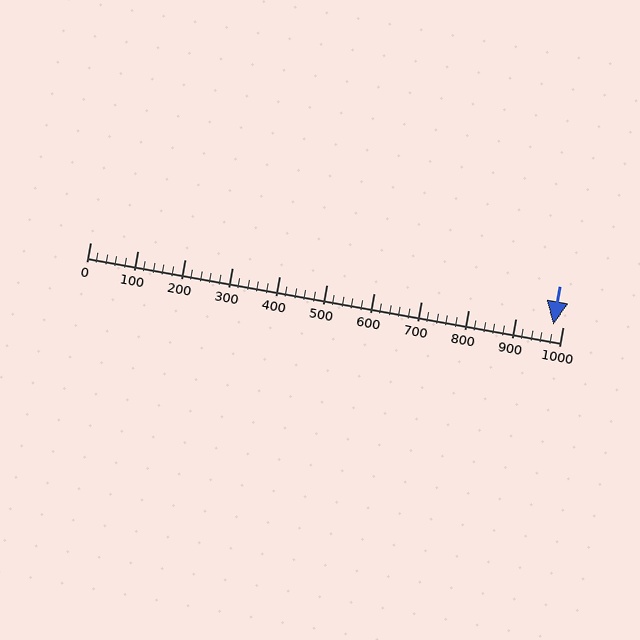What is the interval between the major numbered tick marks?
The major tick marks are spaced 100 units apart.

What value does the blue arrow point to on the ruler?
The blue arrow points to approximately 980.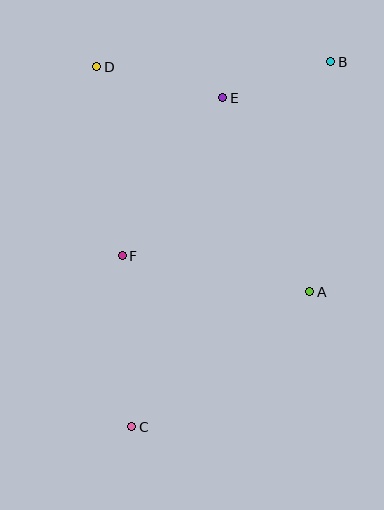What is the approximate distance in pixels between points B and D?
The distance between B and D is approximately 234 pixels.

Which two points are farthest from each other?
Points B and C are farthest from each other.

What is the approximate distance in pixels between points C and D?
The distance between C and D is approximately 362 pixels.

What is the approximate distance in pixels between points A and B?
The distance between A and B is approximately 231 pixels.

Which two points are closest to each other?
Points B and E are closest to each other.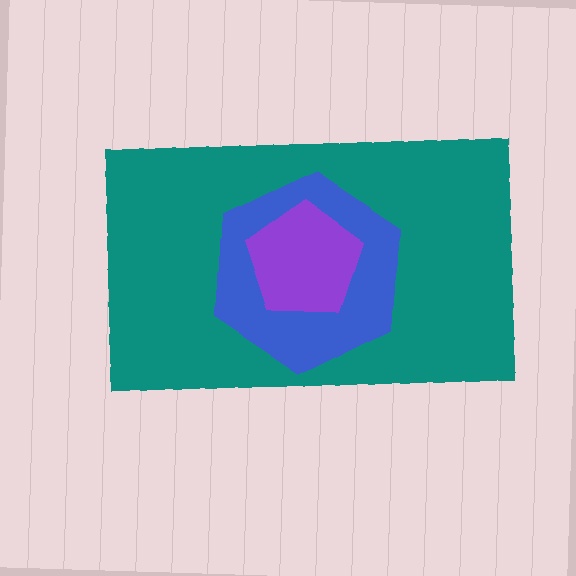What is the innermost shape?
The purple pentagon.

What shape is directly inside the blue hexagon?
The purple pentagon.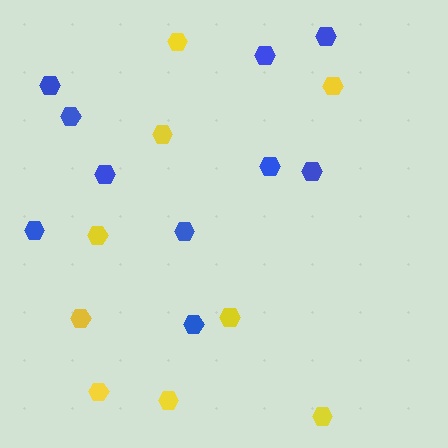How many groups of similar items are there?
There are 2 groups: one group of yellow hexagons (9) and one group of blue hexagons (10).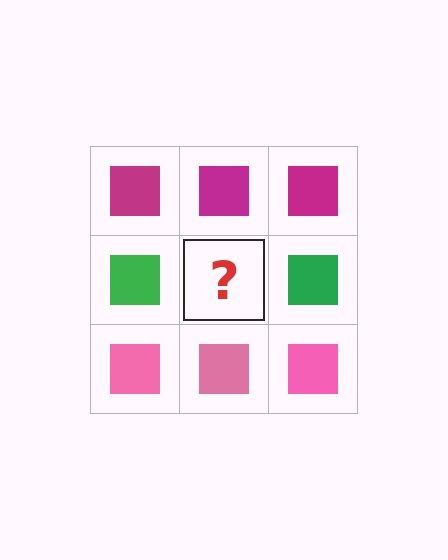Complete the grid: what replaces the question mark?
The question mark should be replaced with a green square.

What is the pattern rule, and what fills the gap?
The rule is that each row has a consistent color. The gap should be filled with a green square.